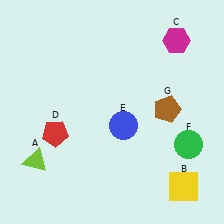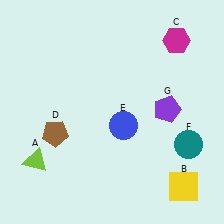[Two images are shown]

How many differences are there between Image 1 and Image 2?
There are 3 differences between the two images.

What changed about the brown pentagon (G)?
In Image 1, G is brown. In Image 2, it changed to purple.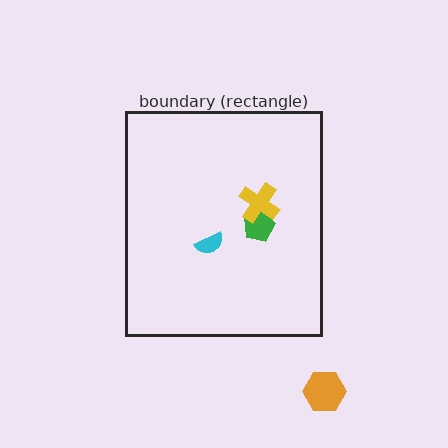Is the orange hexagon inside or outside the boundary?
Outside.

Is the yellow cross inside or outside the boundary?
Inside.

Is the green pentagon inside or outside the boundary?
Inside.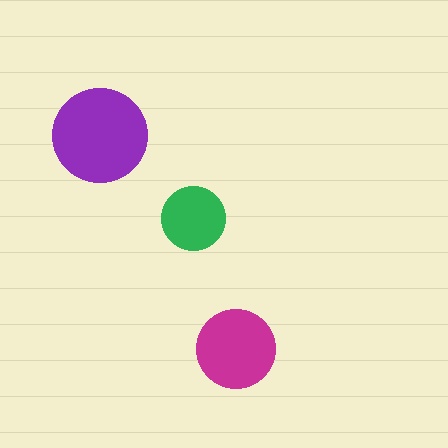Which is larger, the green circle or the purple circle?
The purple one.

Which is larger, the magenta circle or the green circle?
The magenta one.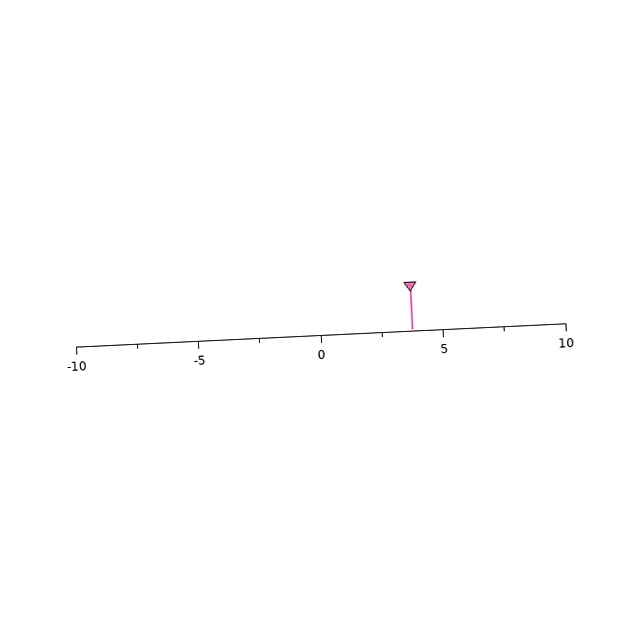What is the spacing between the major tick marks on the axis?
The major ticks are spaced 5 apart.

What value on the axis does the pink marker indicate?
The marker indicates approximately 3.8.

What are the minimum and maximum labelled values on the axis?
The axis runs from -10 to 10.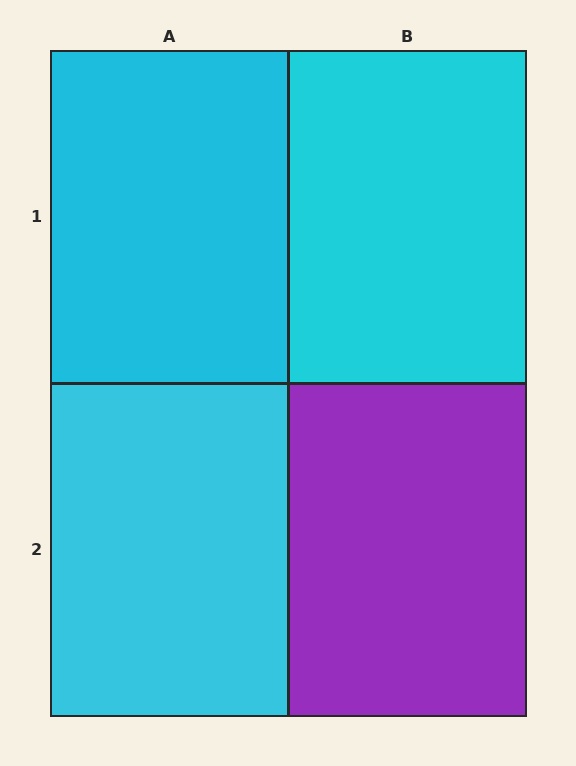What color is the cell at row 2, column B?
Purple.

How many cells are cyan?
3 cells are cyan.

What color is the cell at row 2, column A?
Cyan.